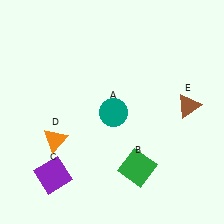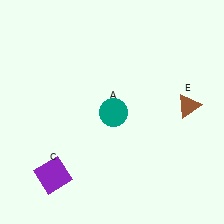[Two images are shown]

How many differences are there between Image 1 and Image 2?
There are 2 differences between the two images.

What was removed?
The green square (B), the orange triangle (D) were removed in Image 2.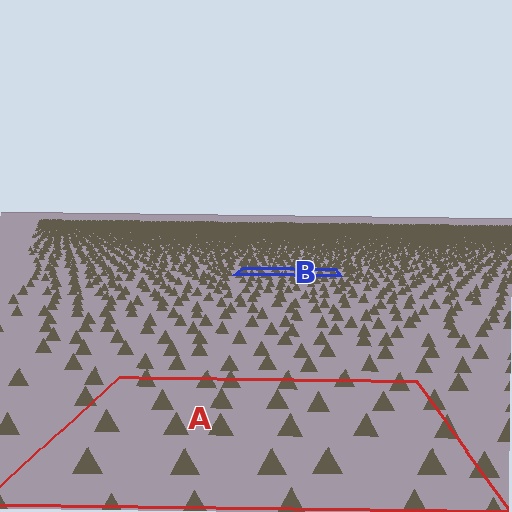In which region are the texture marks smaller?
The texture marks are smaller in region B, because it is farther away.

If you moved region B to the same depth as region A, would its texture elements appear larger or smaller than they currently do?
They would appear larger. At a closer depth, the same texture elements are projected at a bigger on-screen size.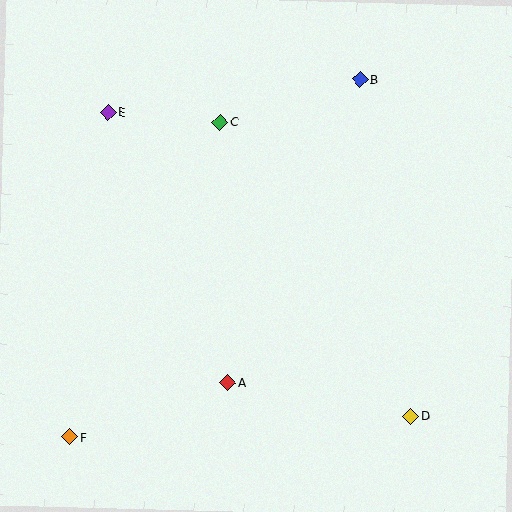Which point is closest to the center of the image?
Point A at (227, 383) is closest to the center.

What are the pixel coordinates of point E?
Point E is at (108, 113).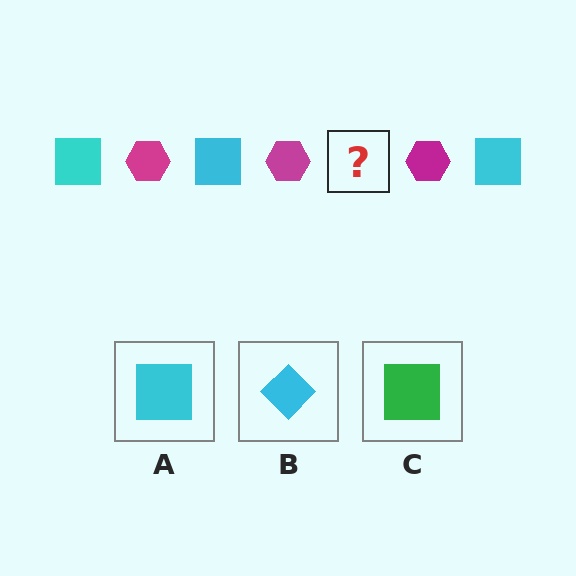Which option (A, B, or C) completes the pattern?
A.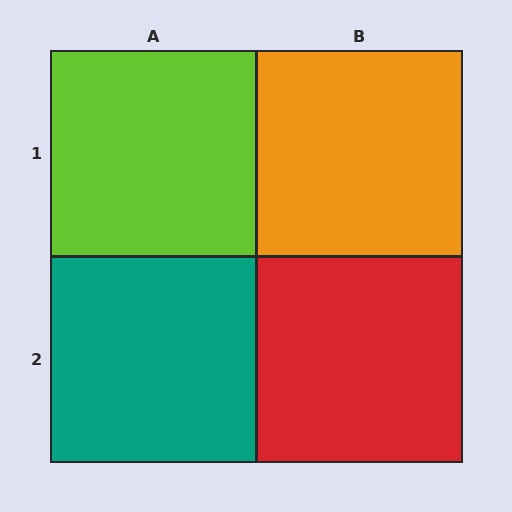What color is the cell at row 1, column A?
Lime.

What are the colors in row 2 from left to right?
Teal, red.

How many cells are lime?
1 cell is lime.